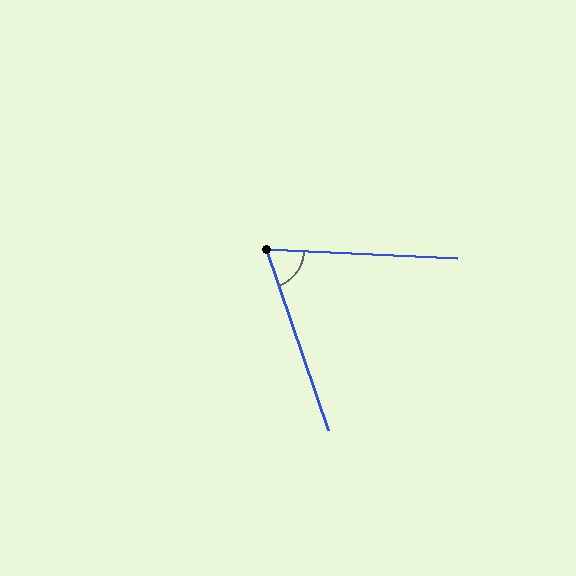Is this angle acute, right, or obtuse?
It is acute.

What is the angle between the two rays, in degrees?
Approximately 68 degrees.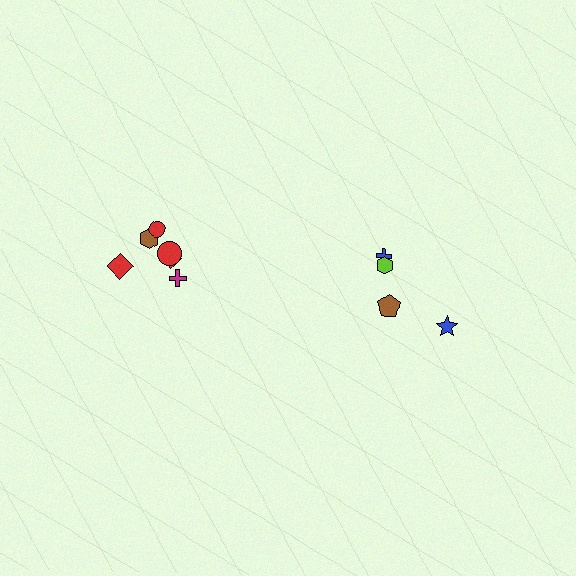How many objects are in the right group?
There are 4 objects.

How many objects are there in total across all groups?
There are 10 objects.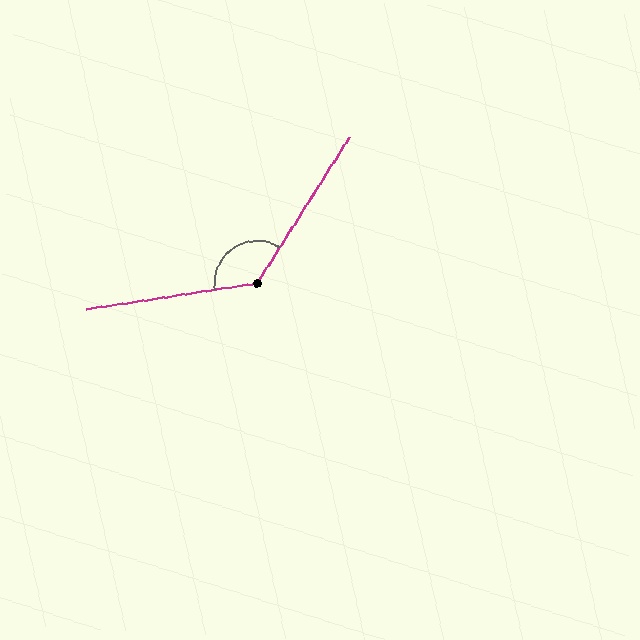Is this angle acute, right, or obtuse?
It is obtuse.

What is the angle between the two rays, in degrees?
Approximately 131 degrees.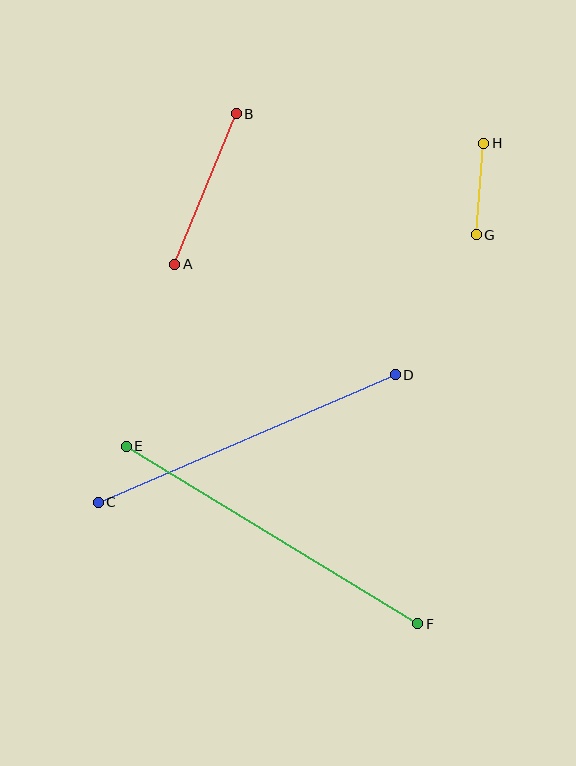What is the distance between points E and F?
The distance is approximately 342 pixels.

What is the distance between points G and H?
The distance is approximately 92 pixels.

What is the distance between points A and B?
The distance is approximately 163 pixels.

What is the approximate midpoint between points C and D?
The midpoint is at approximately (247, 439) pixels.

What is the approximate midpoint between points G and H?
The midpoint is at approximately (480, 189) pixels.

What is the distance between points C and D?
The distance is approximately 323 pixels.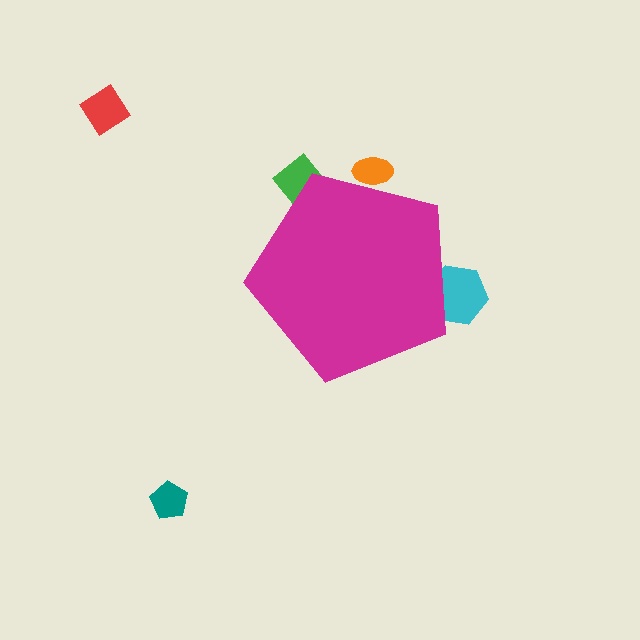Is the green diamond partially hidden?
Yes, the green diamond is partially hidden behind the magenta pentagon.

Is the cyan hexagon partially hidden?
Yes, the cyan hexagon is partially hidden behind the magenta pentagon.